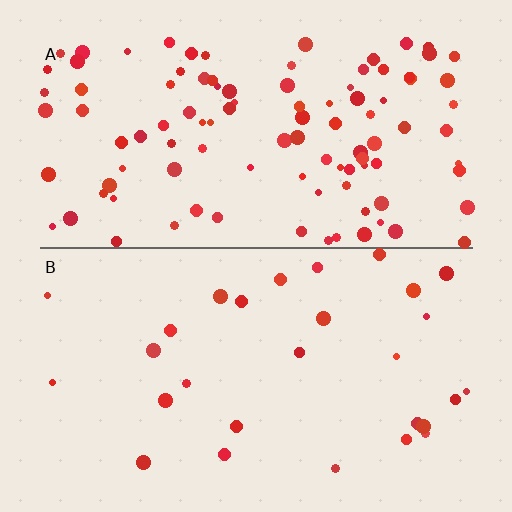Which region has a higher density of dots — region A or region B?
A (the top).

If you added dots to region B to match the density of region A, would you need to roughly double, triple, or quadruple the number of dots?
Approximately quadruple.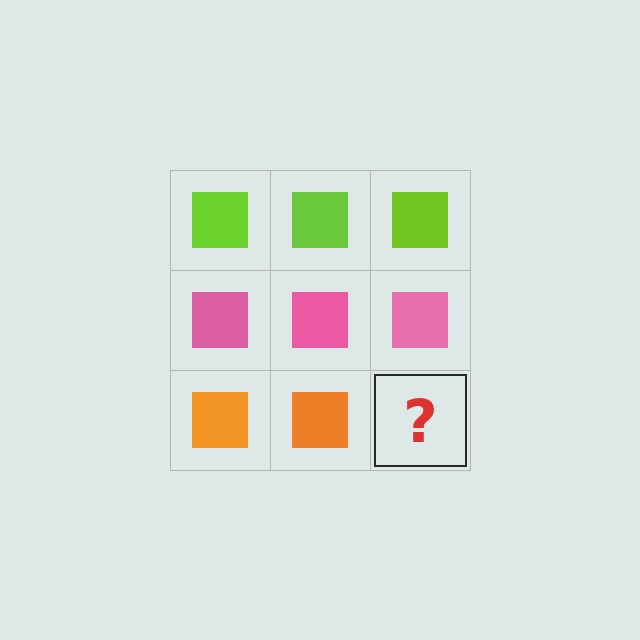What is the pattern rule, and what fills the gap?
The rule is that each row has a consistent color. The gap should be filled with an orange square.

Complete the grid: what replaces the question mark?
The question mark should be replaced with an orange square.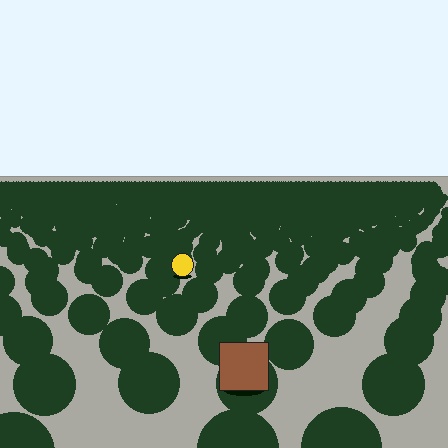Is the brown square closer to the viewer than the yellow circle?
Yes. The brown square is closer — you can tell from the texture gradient: the ground texture is coarser near it.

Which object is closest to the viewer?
The brown square is closest. The texture marks near it are larger and more spread out.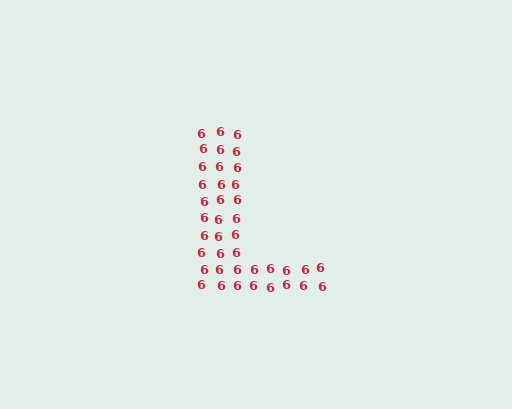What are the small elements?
The small elements are digit 6's.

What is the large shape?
The large shape is the letter L.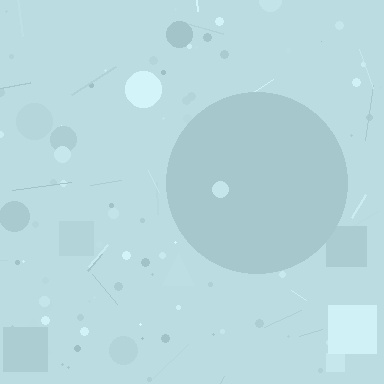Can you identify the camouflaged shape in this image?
The camouflaged shape is a circle.